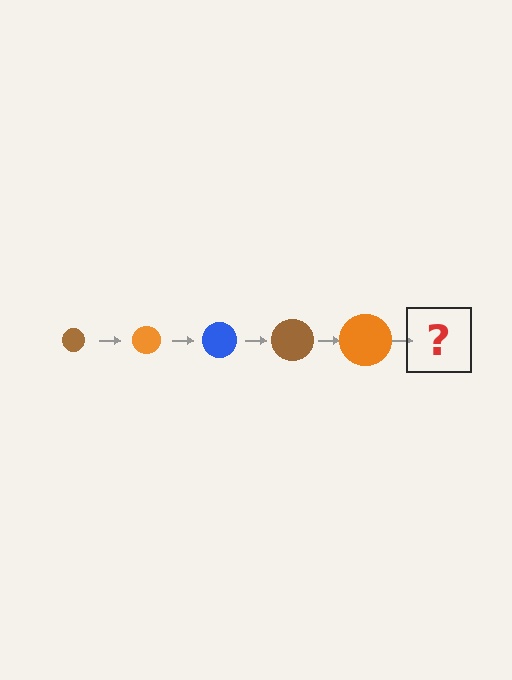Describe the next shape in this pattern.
It should be a blue circle, larger than the previous one.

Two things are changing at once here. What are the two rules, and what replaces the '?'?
The two rules are that the circle grows larger each step and the color cycles through brown, orange, and blue. The '?' should be a blue circle, larger than the previous one.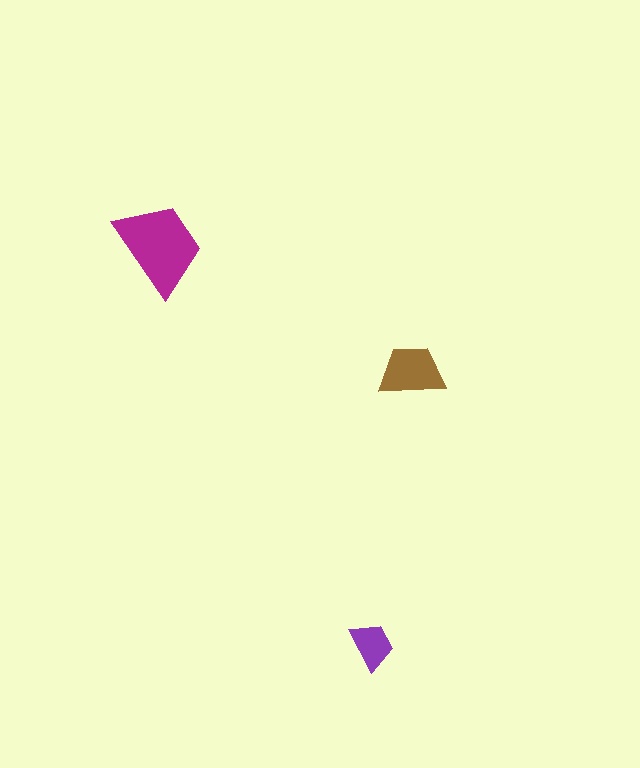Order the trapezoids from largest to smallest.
the magenta one, the brown one, the purple one.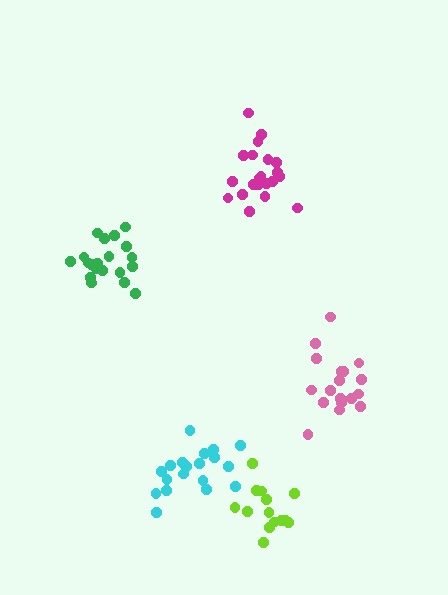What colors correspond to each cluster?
The clusters are colored: magenta, lime, cyan, green, pink.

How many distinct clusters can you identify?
There are 5 distinct clusters.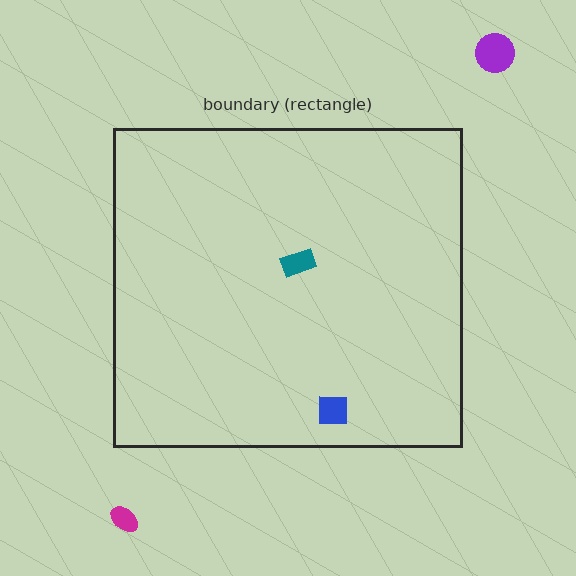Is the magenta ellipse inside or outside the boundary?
Outside.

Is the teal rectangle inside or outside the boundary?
Inside.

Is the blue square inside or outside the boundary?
Inside.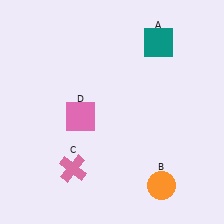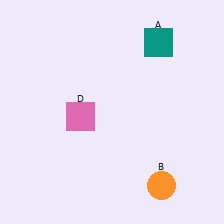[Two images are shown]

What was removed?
The pink cross (C) was removed in Image 2.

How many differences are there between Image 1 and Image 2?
There is 1 difference between the two images.